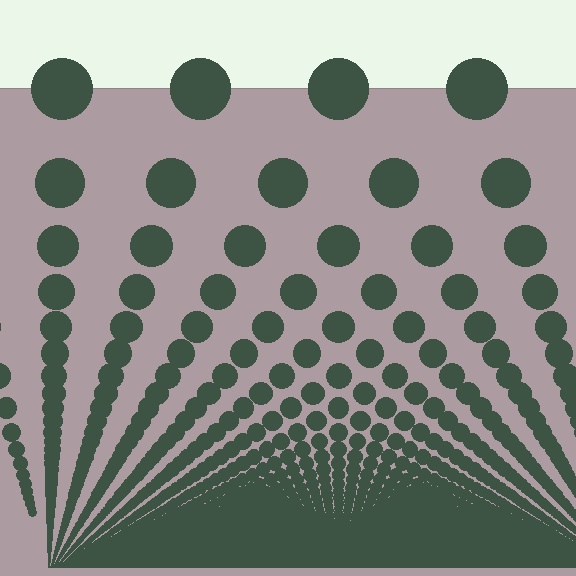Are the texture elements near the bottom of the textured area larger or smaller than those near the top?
Smaller. The gradient is inverted — elements near the bottom are smaller and denser.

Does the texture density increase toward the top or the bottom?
Density increases toward the bottom.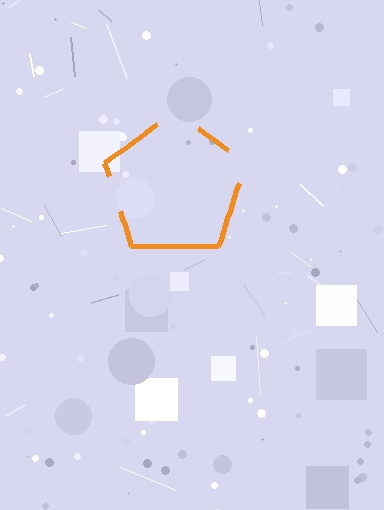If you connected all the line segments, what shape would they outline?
They would outline a pentagon.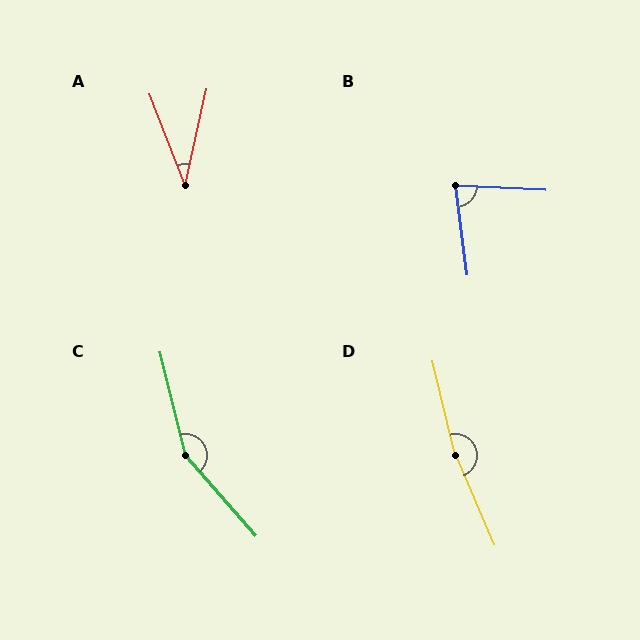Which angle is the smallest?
A, at approximately 34 degrees.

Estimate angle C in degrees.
Approximately 153 degrees.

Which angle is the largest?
D, at approximately 170 degrees.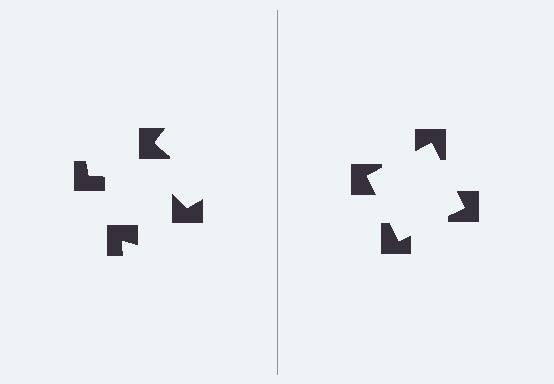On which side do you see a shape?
An illusory square appears on the right side. On the left side the wedge cuts are rotated, so no coherent shape forms.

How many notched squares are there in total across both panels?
8 — 4 on each side.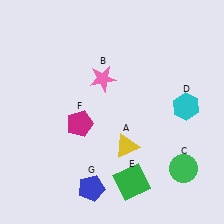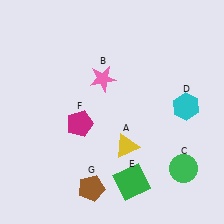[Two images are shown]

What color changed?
The pentagon (G) changed from blue in Image 1 to brown in Image 2.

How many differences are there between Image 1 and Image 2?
There is 1 difference between the two images.